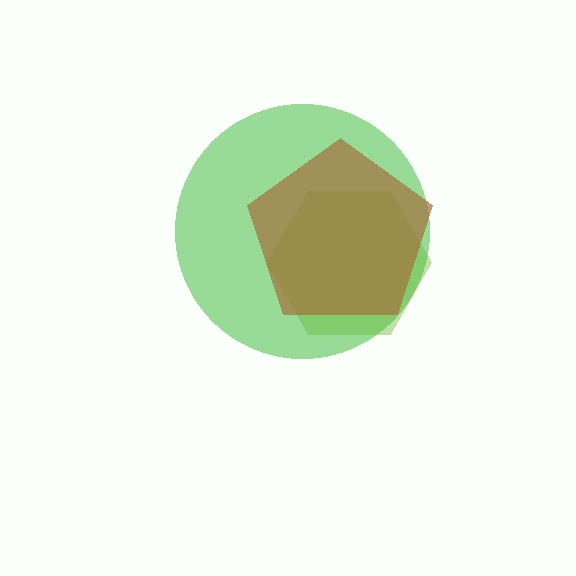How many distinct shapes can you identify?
There are 3 distinct shapes: a green circle, a lime hexagon, a brown pentagon.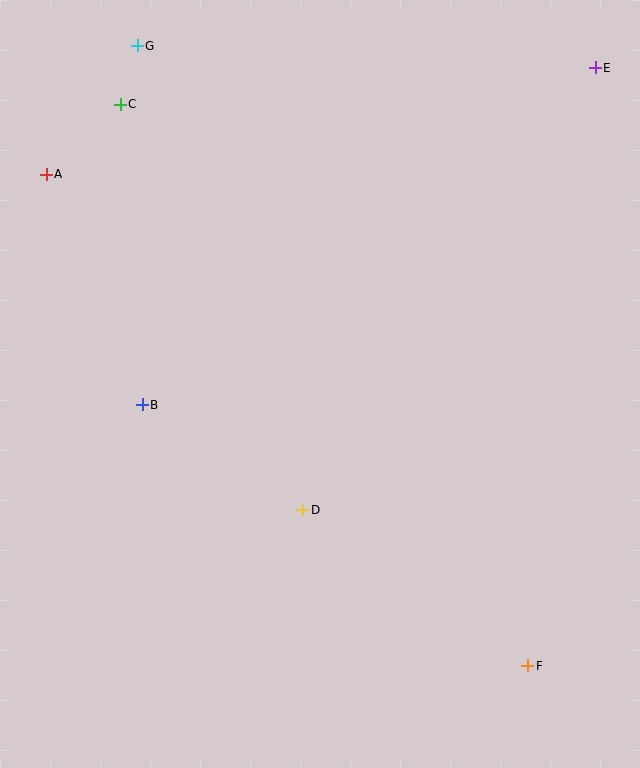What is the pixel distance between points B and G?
The distance between B and G is 359 pixels.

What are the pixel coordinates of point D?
Point D is at (303, 510).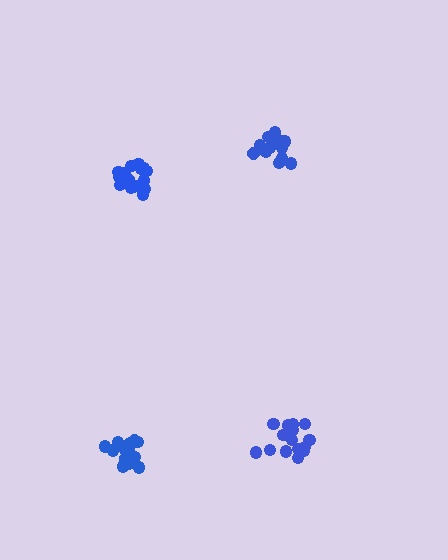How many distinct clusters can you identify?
There are 4 distinct clusters.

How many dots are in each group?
Group 1: 15 dots, Group 2: 18 dots, Group 3: 17 dots, Group 4: 19 dots (69 total).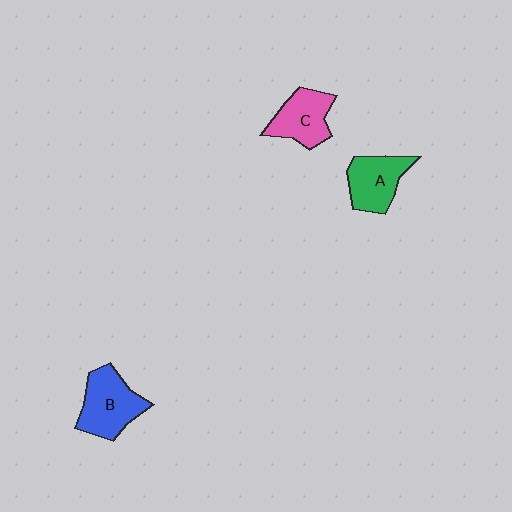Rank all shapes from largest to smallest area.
From largest to smallest: B (blue), A (green), C (pink).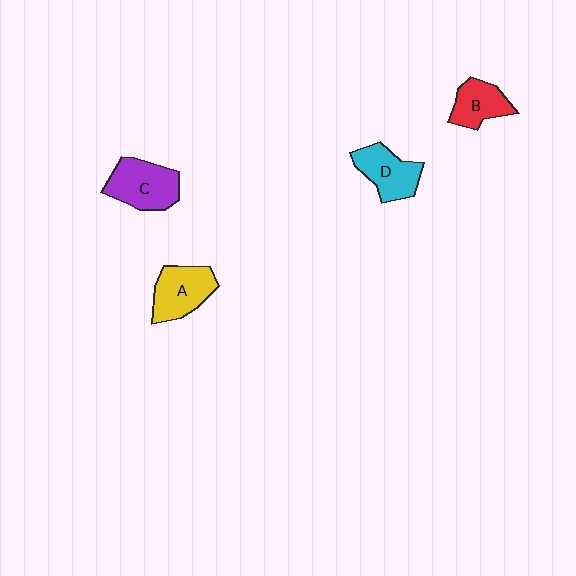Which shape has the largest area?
Shape C (purple).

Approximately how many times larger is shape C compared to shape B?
Approximately 1.4 times.